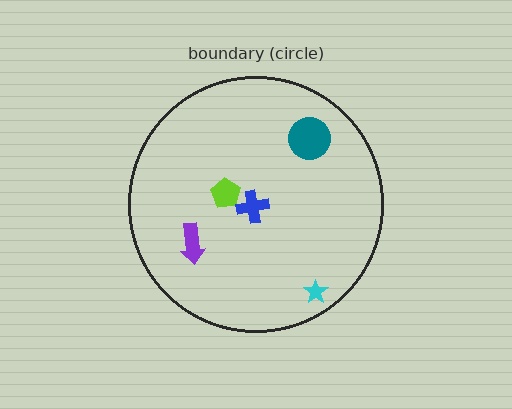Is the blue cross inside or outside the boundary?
Inside.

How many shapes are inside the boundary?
5 inside, 0 outside.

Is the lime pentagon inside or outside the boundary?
Inside.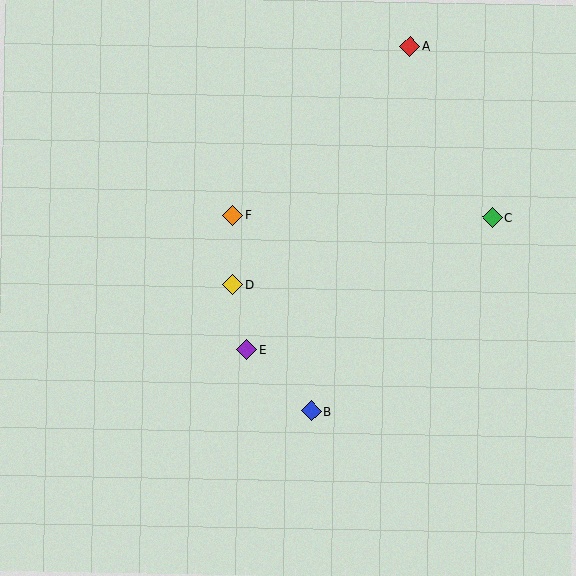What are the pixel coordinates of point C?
Point C is at (492, 217).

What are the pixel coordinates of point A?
Point A is at (410, 46).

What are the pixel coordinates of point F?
Point F is at (233, 215).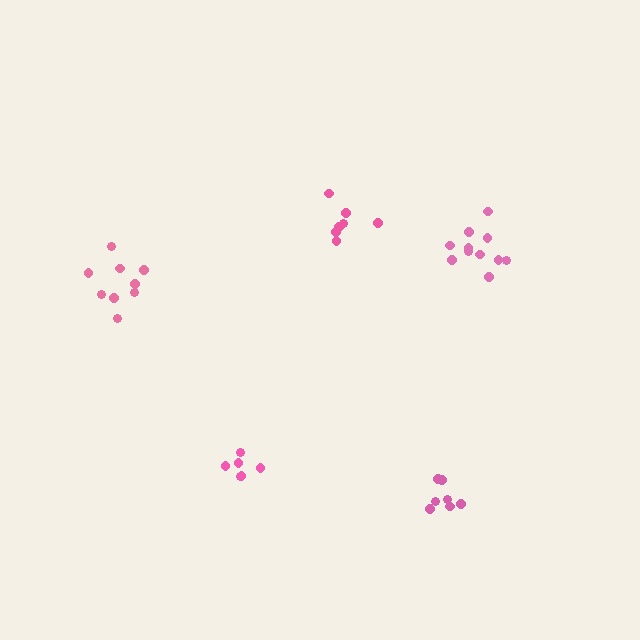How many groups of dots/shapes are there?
There are 5 groups.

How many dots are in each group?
Group 1: 9 dots, Group 2: 7 dots, Group 3: 7 dots, Group 4: 11 dots, Group 5: 6 dots (40 total).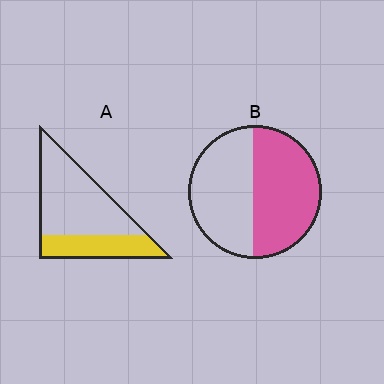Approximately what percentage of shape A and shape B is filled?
A is approximately 35% and B is approximately 50%.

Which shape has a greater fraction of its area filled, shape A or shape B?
Shape B.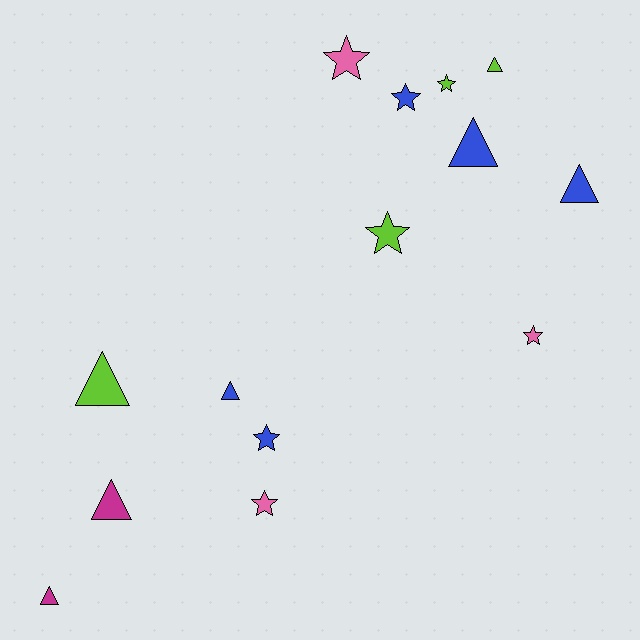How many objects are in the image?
There are 14 objects.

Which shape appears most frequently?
Triangle, with 7 objects.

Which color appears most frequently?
Blue, with 5 objects.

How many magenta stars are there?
There are no magenta stars.